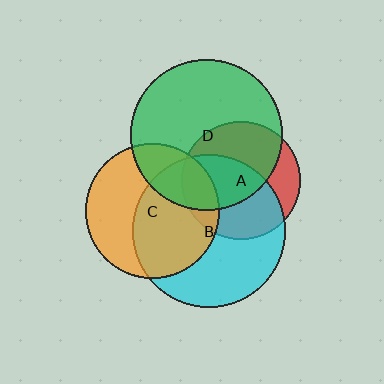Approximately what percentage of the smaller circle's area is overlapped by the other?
Approximately 60%.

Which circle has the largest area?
Circle B (cyan).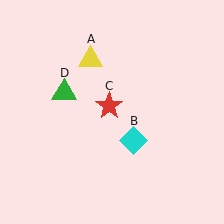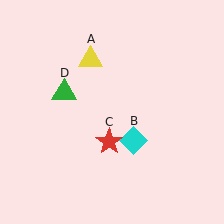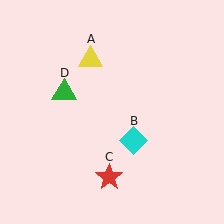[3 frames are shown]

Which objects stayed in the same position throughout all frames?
Yellow triangle (object A) and cyan diamond (object B) and green triangle (object D) remained stationary.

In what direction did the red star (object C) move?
The red star (object C) moved down.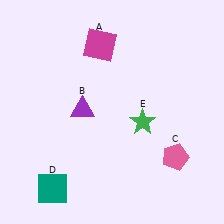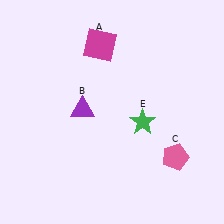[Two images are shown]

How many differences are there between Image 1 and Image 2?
There is 1 difference between the two images.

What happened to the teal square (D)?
The teal square (D) was removed in Image 2. It was in the bottom-left area of Image 1.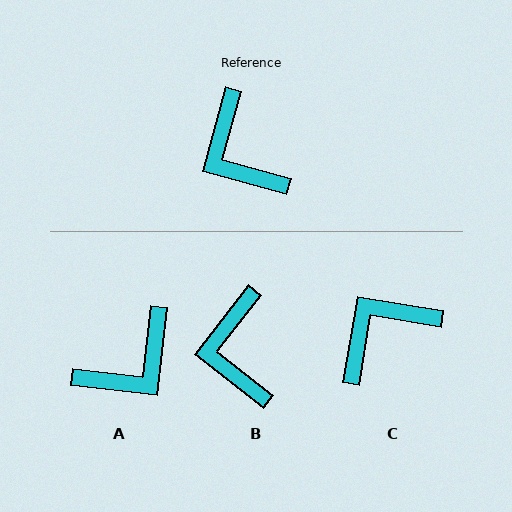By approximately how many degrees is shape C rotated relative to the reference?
Approximately 84 degrees clockwise.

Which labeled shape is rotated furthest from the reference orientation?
A, about 99 degrees away.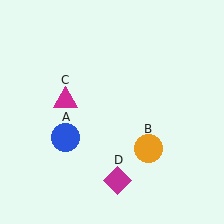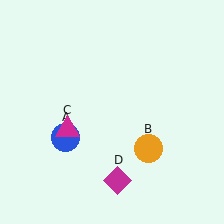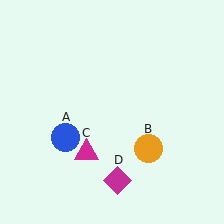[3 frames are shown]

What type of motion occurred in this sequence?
The magenta triangle (object C) rotated counterclockwise around the center of the scene.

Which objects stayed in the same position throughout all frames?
Blue circle (object A) and orange circle (object B) and magenta diamond (object D) remained stationary.